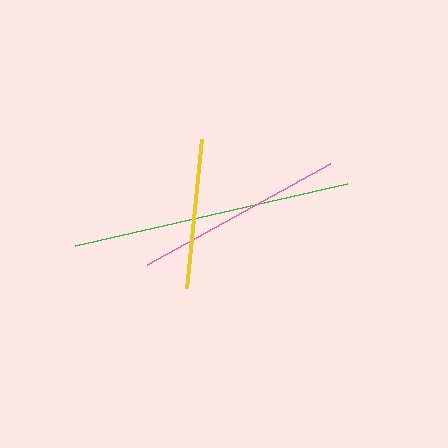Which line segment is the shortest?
The yellow line is the shortest at approximately 150 pixels.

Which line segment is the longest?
The green line is the longest at approximately 279 pixels.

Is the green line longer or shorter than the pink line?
The green line is longer than the pink line.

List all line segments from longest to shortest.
From longest to shortest: green, pink, yellow.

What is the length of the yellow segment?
The yellow segment is approximately 150 pixels long.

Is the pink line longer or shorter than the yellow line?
The pink line is longer than the yellow line.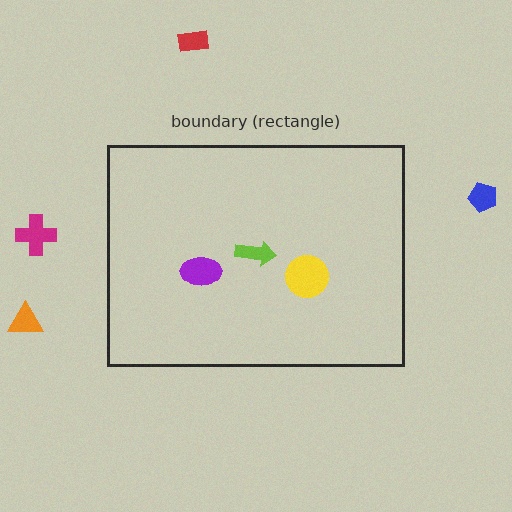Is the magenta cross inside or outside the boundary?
Outside.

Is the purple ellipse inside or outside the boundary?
Inside.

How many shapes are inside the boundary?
3 inside, 4 outside.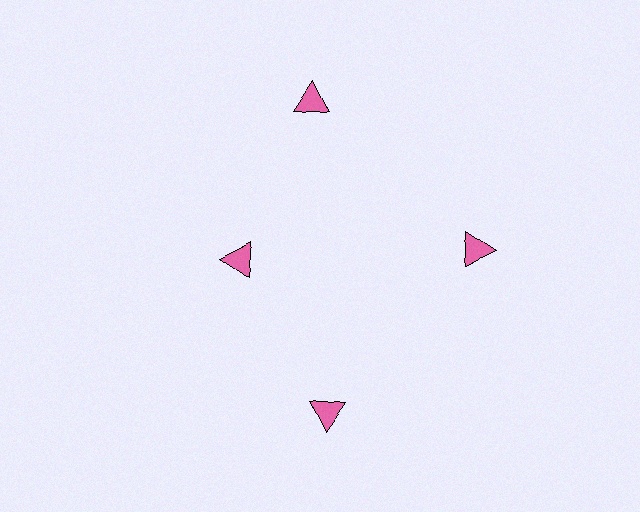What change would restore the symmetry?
The symmetry would be restored by moving it outward, back onto the ring so that all 4 triangles sit at equal angles and equal distance from the center.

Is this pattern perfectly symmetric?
No. The 4 pink triangles are arranged in a ring, but one element near the 9 o'clock position is pulled inward toward the center, breaking the 4-fold rotational symmetry.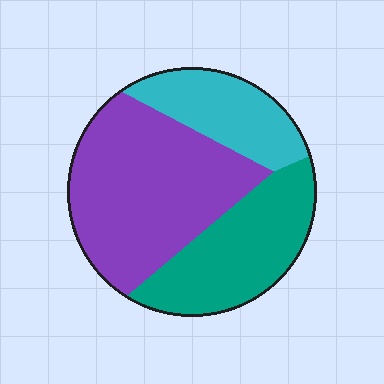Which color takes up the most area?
Purple, at roughly 50%.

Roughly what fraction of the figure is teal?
Teal covers around 30% of the figure.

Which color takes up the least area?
Cyan, at roughly 20%.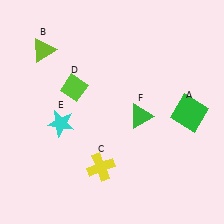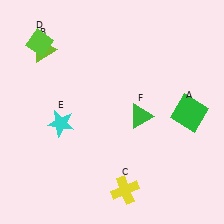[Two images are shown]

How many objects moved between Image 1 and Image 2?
2 objects moved between the two images.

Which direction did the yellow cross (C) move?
The yellow cross (C) moved right.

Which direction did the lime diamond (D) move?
The lime diamond (D) moved up.